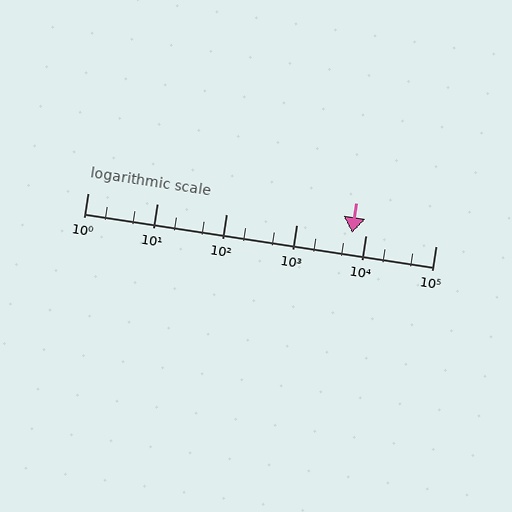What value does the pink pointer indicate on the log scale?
The pointer indicates approximately 6300.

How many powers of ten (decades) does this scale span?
The scale spans 5 decades, from 1 to 100000.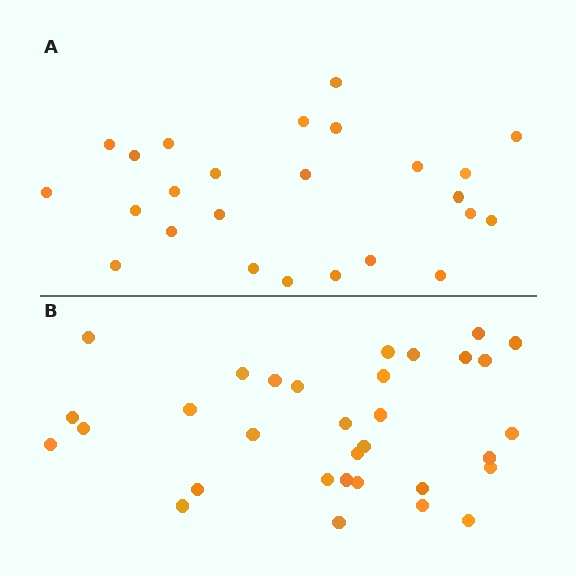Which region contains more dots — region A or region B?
Region B (the bottom region) has more dots.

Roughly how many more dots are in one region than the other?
Region B has roughly 8 or so more dots than region A.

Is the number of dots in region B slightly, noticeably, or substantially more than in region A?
Region B has noticeably more, but not dramatically so. The ratio is roughly 1.3 to 1.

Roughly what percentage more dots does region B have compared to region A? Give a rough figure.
About 30% more.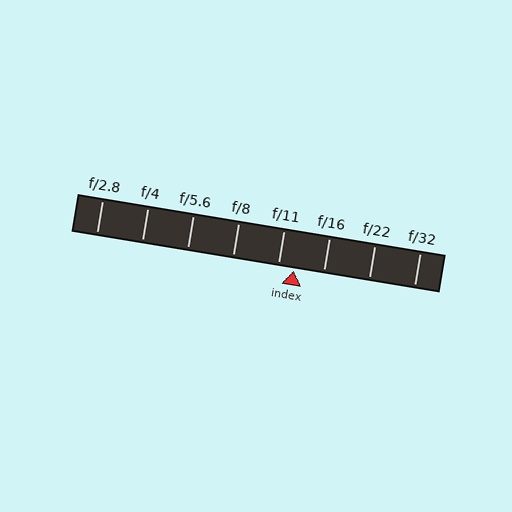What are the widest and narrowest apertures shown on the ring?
The widest aperture shown is f/2.8 and the narrowest is f/32.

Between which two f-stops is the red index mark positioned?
The index mark is between f/11 and f/16.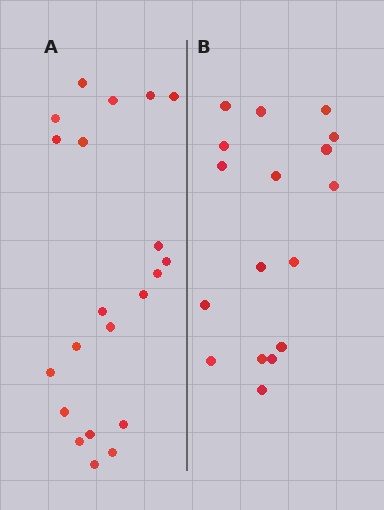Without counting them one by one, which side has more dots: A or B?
Region A (the left region) has more dots.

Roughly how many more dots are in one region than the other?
Region A has about 4 more dots than region B.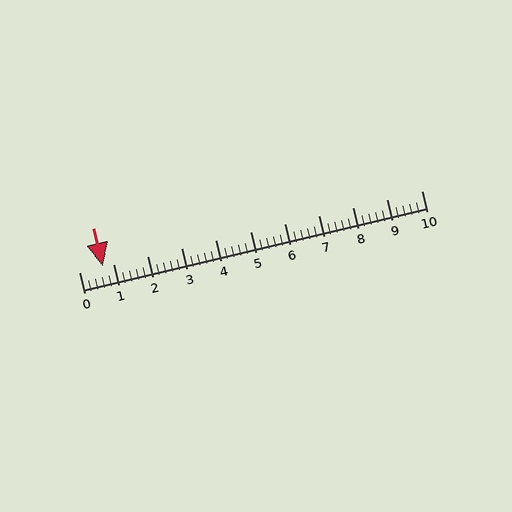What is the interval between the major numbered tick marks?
The major tick marks are spaced 1 units apart.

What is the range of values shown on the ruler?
The ruler shows values from 0 to 10.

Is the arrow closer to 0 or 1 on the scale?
The arrow is closer to 1.